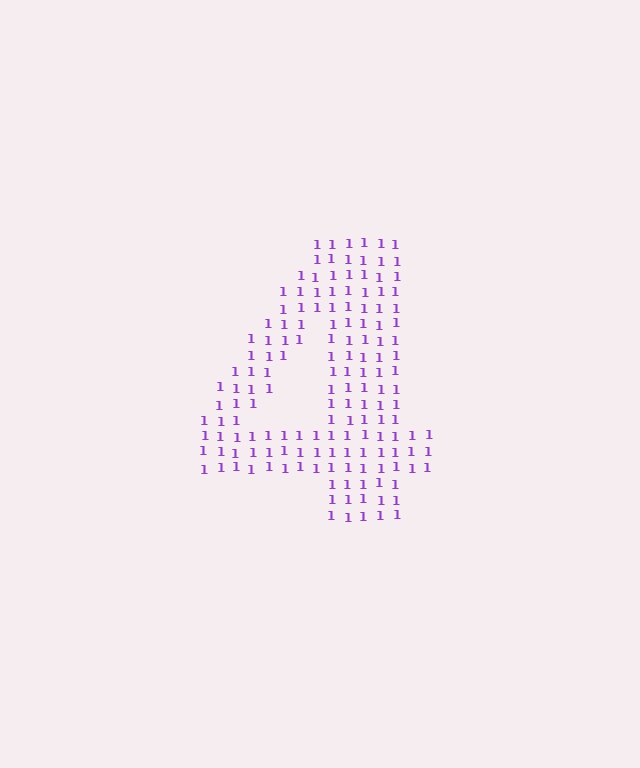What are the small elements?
The small elements are digit 1's.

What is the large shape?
The large shape is the digit 4.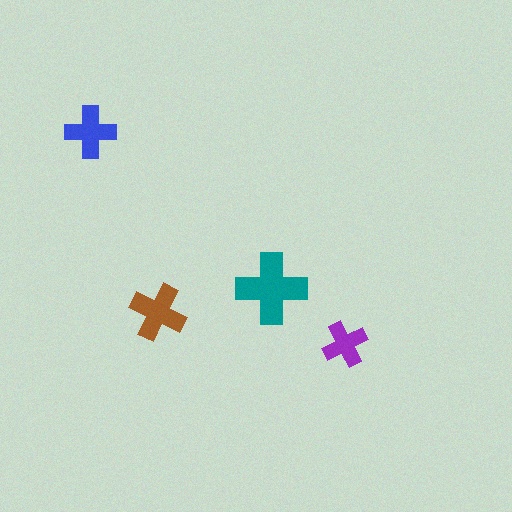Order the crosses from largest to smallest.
the teal one, the brown one, the blue one, the purple one.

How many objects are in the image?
There are 4 objects in the image.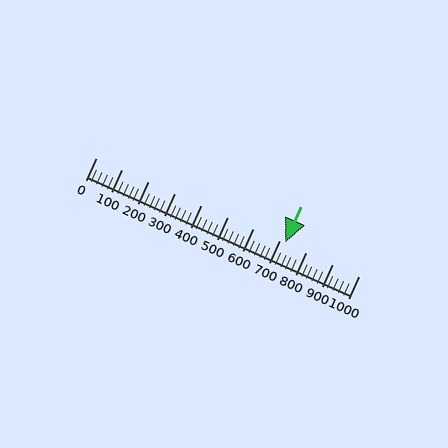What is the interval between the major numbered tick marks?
The major tick marks are spaced 100 units apart.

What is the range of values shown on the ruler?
The ruler shows values from 0 to 1000.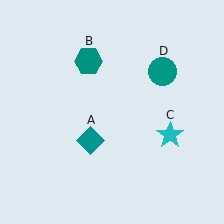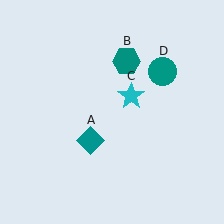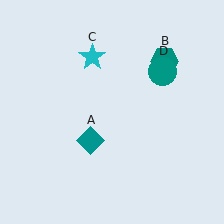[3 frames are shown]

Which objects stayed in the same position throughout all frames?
Teal diamond (object A) and teal circle (object D) remained stationary.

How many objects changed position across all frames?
2 objects changed position: teal hexagon (object B), cyan star (object C).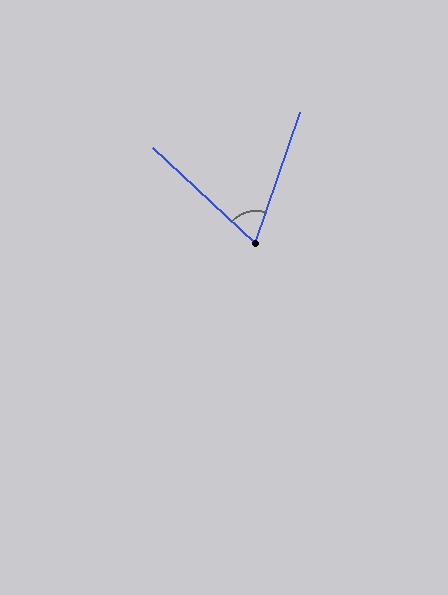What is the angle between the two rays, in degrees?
Approximately 66 degrees.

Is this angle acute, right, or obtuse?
It is acute.